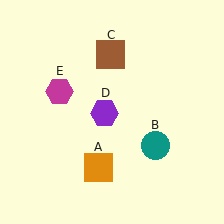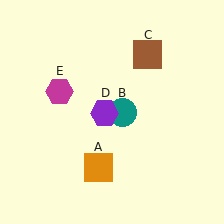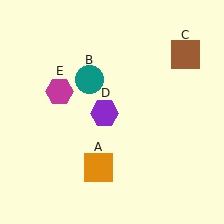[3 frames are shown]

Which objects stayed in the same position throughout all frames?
Orange square (object A) and purple hexagon (object D) and magenta hexagon (object E) remained stationary.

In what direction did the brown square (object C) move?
The brown square (object C) moved right.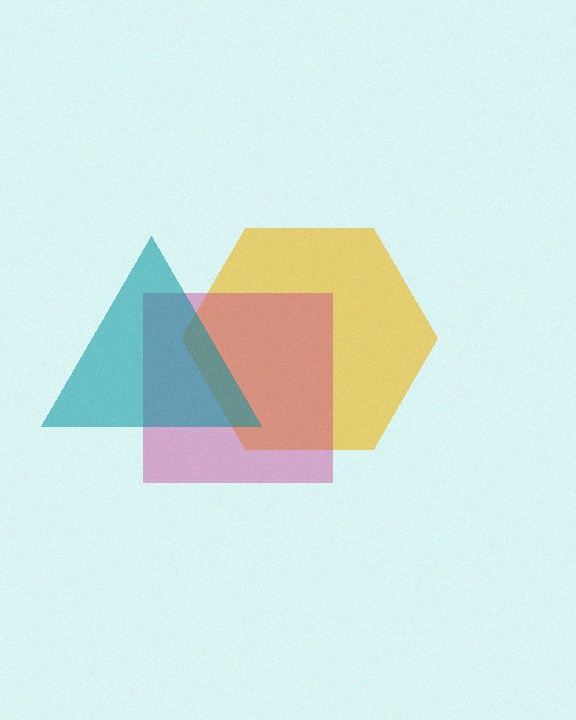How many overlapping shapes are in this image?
There are 3 overlapping shapes in the image.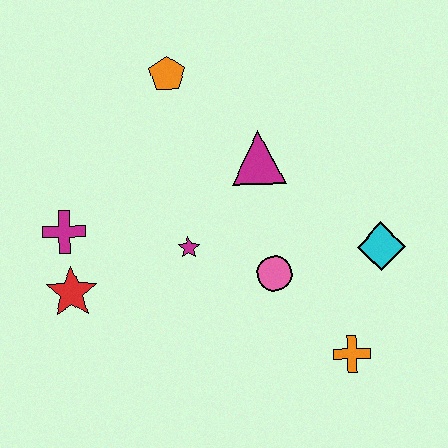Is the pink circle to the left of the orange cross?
Yes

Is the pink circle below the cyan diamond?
Yes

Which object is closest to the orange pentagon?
The magenta triangle is closest to the orange pentagon.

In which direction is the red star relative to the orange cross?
The red star is to the left of the orange cross.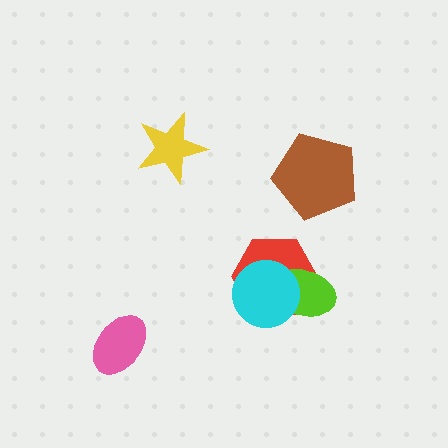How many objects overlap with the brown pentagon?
0 objects overlap with the brown pentagon.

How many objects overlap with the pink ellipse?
0 objects overlap with the pink ellipse.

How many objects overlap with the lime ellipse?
2 objects overlap with the lime ellipse.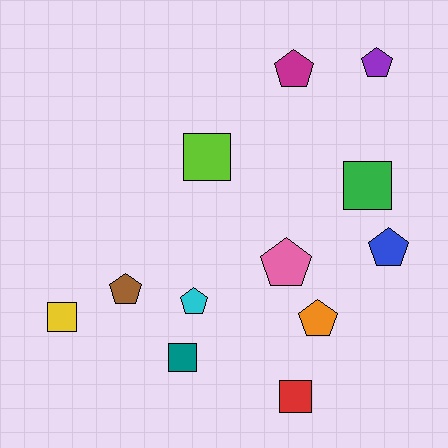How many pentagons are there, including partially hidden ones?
There are 7 pentagons.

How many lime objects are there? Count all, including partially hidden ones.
There is 1 lime object.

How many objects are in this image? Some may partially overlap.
There are 12 objects.